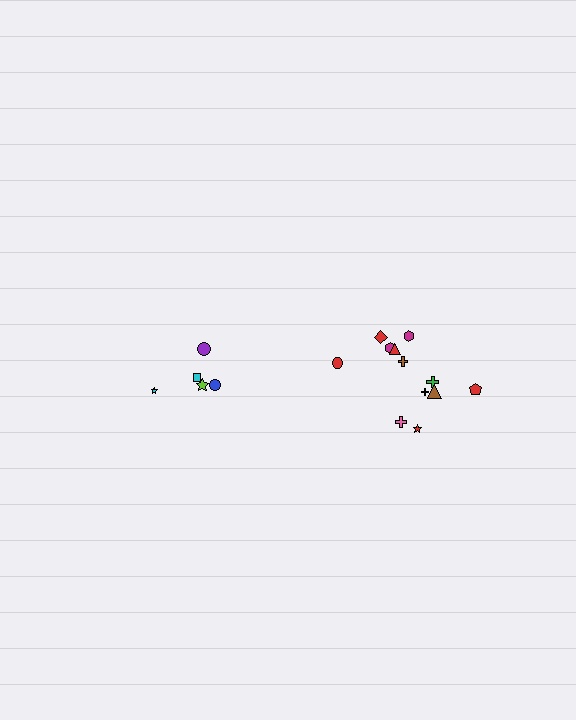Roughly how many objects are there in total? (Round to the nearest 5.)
Roughly 15 objects in total.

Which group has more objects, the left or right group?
The right group.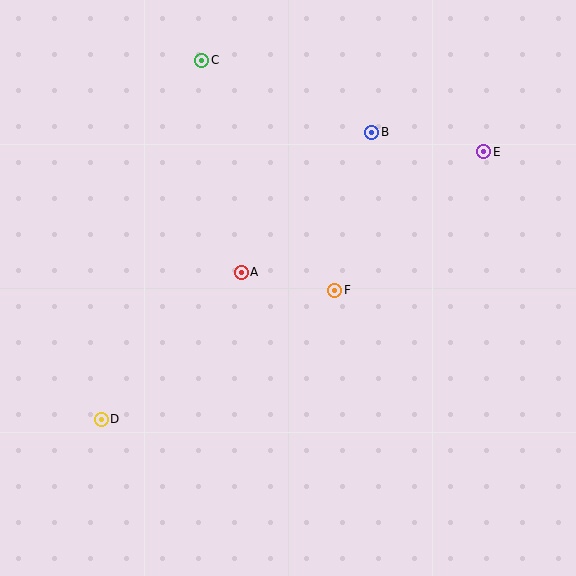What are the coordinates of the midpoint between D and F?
The midpoint between D and F is at (218, 355).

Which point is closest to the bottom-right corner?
Point F is closest to the bottom-right corner.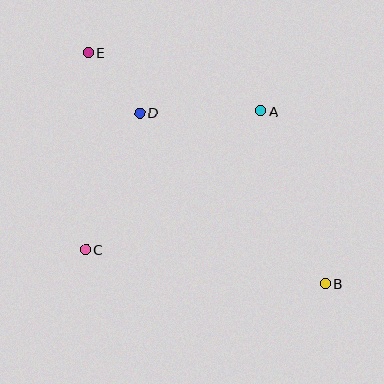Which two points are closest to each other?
Points D and E are closest to each other.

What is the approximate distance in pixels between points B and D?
The distance between B and D is approximately 252 pixels.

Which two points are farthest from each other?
Points B and E are farthest from each other.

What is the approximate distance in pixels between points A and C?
The distance between A and C is approximately 223 pixels.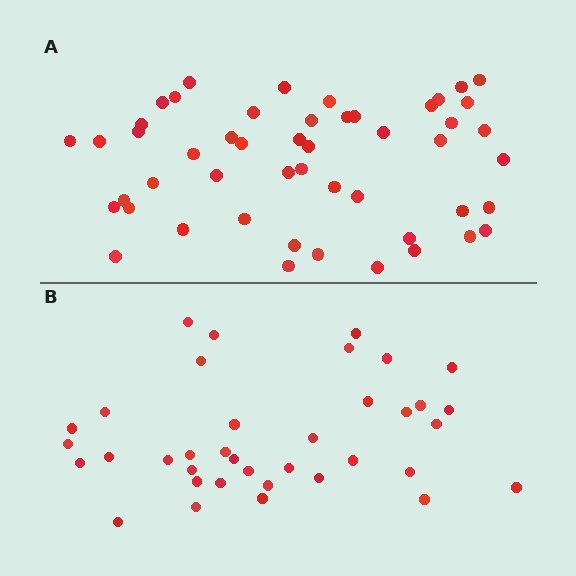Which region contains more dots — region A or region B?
Region A (the top region) has more dots.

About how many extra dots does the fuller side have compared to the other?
Region A has approximately 15 more dots than region B.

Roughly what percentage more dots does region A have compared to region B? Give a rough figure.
About 35% more.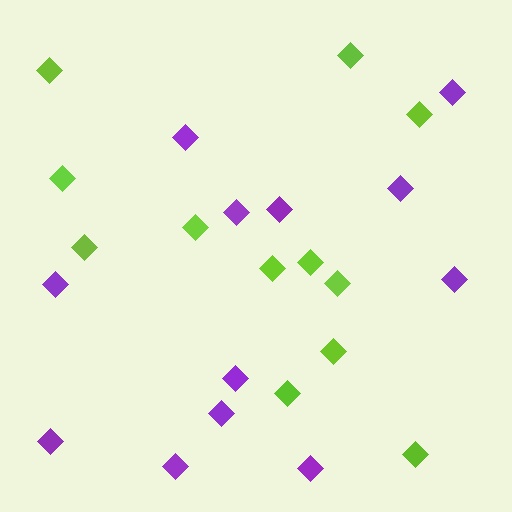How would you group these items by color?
There are 2 groups: one group of lime diamonds (12) and one group of purple diamonds (12).